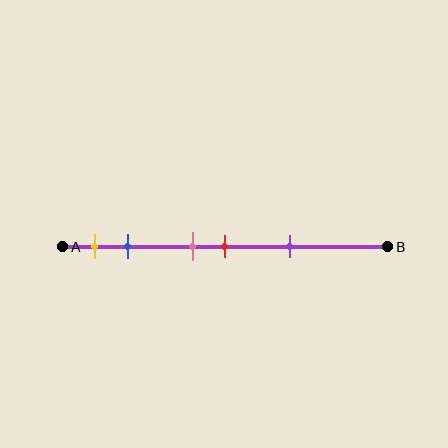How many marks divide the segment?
There are 5 marks dividing the segment.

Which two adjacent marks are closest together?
The pink and red marks are the closest adjacent pair.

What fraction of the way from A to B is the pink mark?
The pink mark is approximately 40% (0.4) of the way from A to B.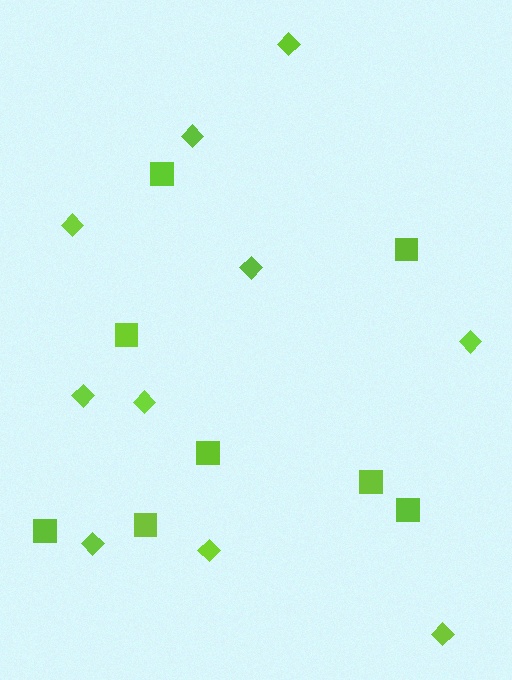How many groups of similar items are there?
There are 2 groups: one group of diamonds (10) and one group of squares (8).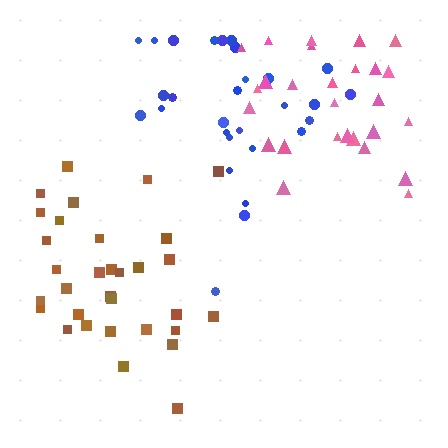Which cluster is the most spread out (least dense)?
Blue.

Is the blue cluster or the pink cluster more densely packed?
Pink.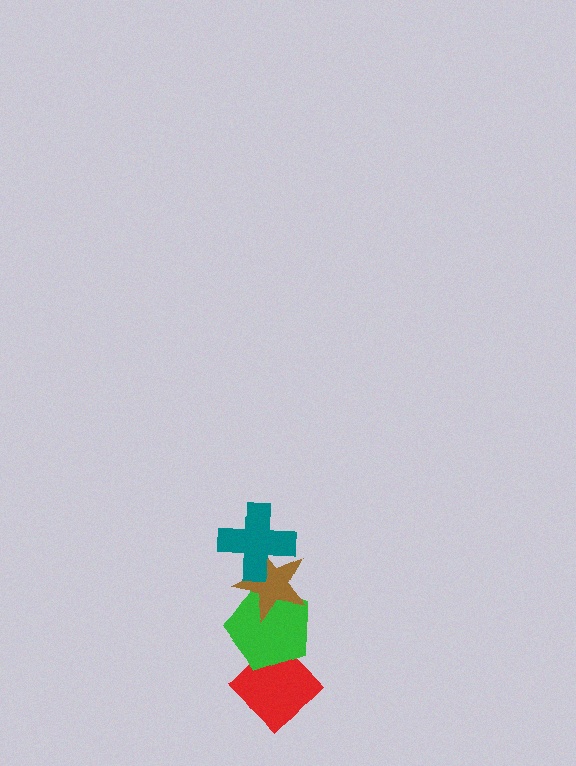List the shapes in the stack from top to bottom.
From top to bottom: the teal cross, the brown star, the green pentagon, the red diamond.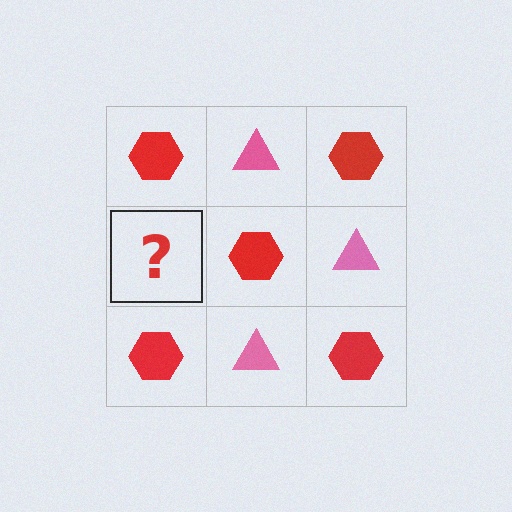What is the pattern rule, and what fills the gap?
The rule is that it alternates red hexagon and pink triangle in a checkerboard pattern. The gap should be filled with a pink triangle.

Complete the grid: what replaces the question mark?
The question mark should be replaced with a pink triangle.